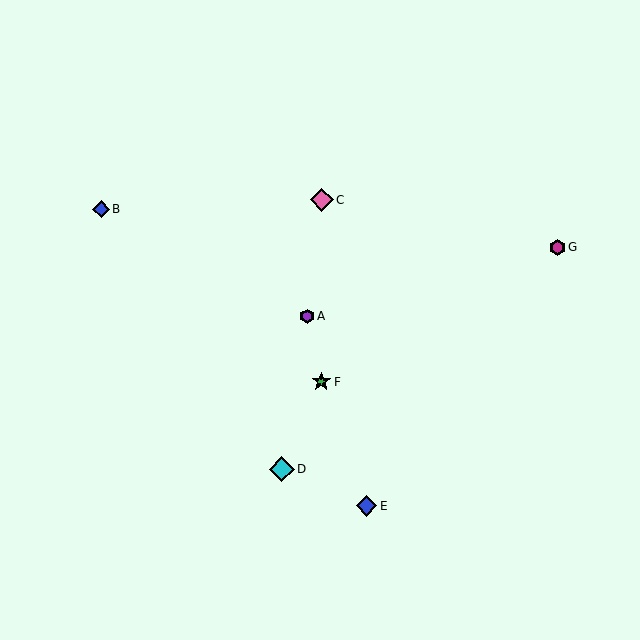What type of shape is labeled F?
Shape F is a green star.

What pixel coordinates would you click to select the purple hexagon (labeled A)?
Click at (307, 316) to select the purple hexagon A.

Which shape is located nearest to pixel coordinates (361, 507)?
The blue diamond (labeled E) at (367, 506) is nearest to that location.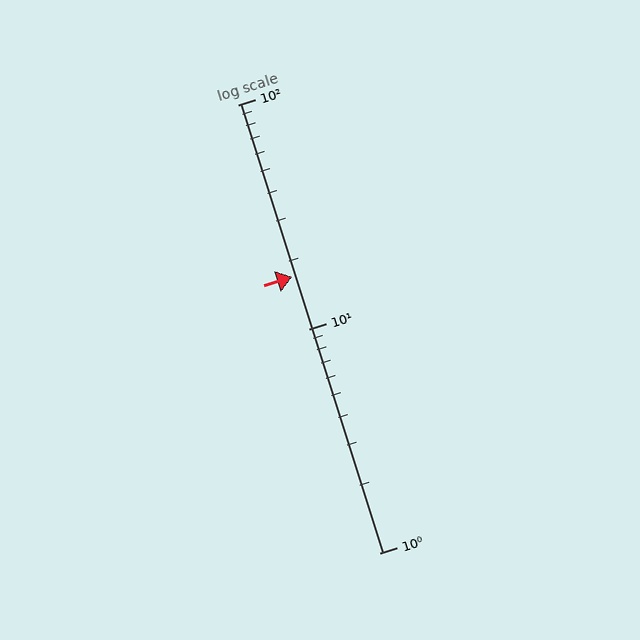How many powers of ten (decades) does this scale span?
The scale spans 2 decades, from 1 to 100.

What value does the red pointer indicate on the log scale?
The pointer indicates approximately 17.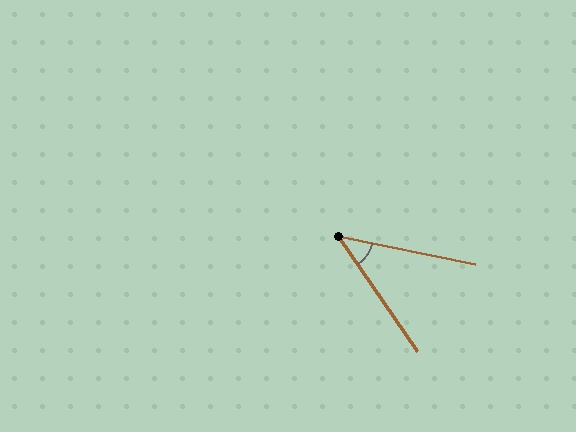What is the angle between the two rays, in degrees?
Approximately 44 degrees.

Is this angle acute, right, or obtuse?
It is acute.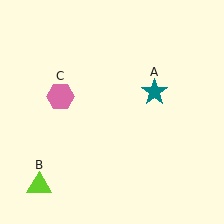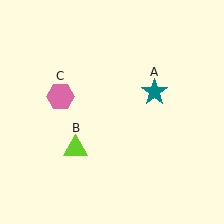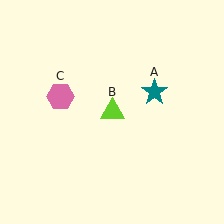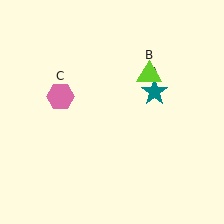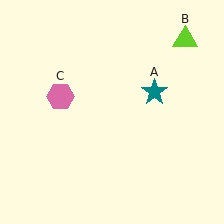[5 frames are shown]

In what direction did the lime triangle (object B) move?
The lime triangle (object B) moved up and to the right.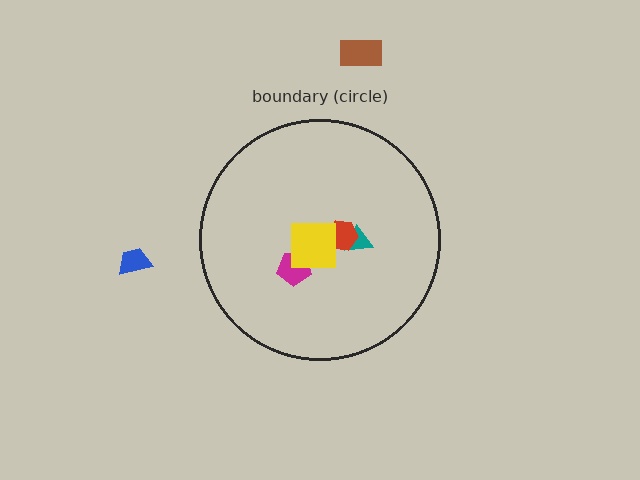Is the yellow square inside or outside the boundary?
Inside.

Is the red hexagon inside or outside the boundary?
Inside.